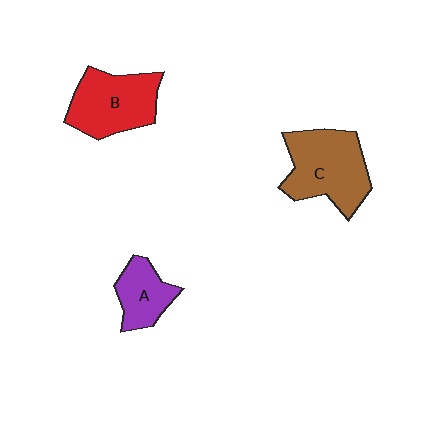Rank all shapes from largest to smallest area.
From largest to smallest: C (brown), B (red), A (purple).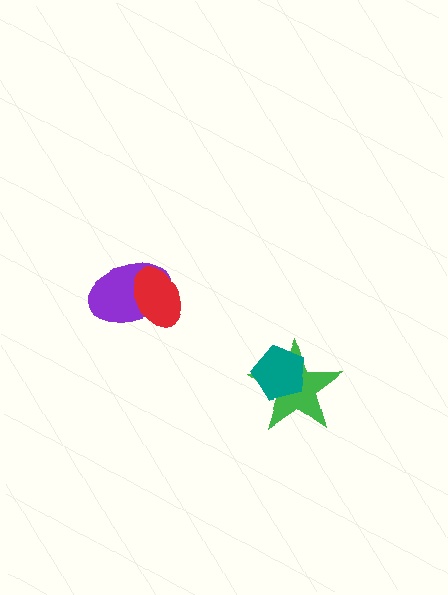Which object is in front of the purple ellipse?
The red ellipse is in front of the purple ellipse.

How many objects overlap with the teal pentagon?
1 object overlaps with the teal pentagon.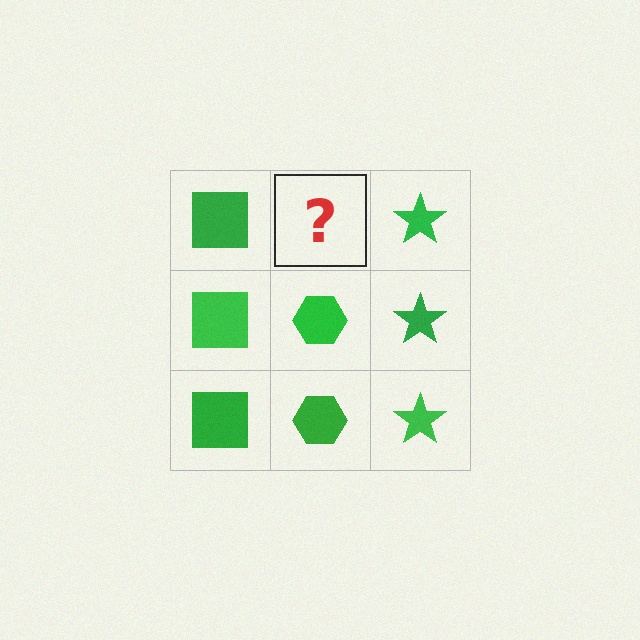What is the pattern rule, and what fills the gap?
The rule is that each column has a consistent shape. The gap should be filled with a green hexagon.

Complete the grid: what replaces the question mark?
The question mark should be replaced with a green hexagon.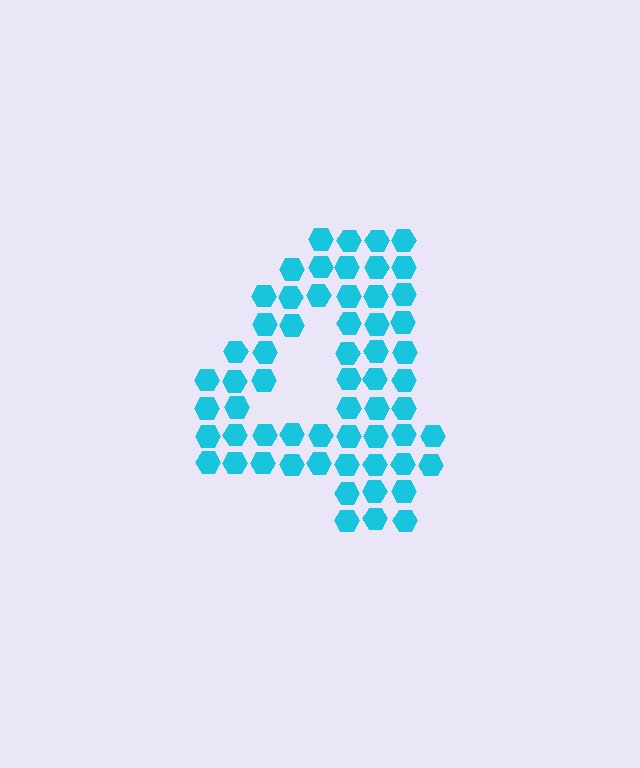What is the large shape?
The large shape is the digit 4.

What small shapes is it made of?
It is made of small hexagons.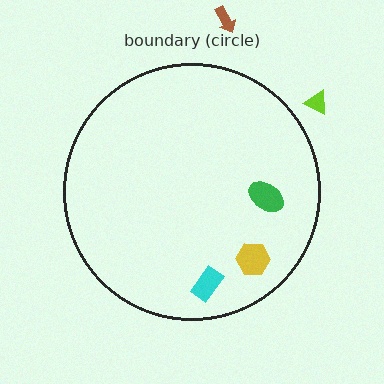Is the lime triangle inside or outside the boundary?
Outside.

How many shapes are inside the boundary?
3 inside, 2 outside.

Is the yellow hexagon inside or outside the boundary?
Inside.